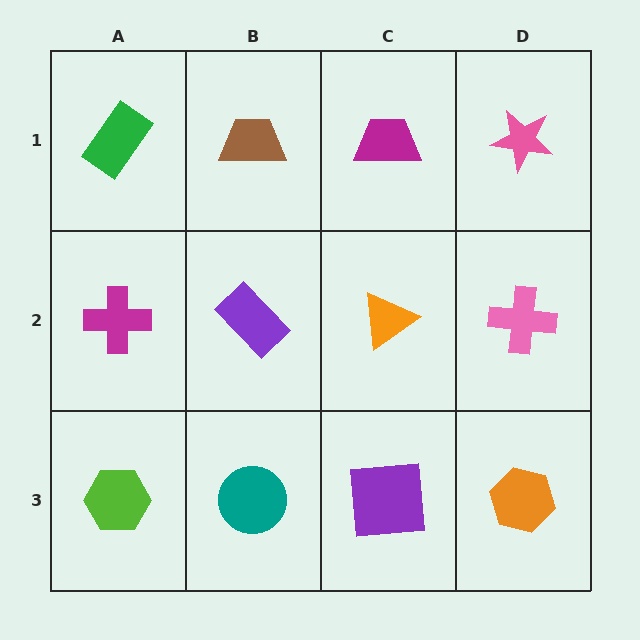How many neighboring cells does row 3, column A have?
2.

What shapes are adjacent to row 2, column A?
A green rectangle (row 1, column A), a lime hexagon (row 3, column A), a purple rectangle (row 2, column B).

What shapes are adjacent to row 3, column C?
An orange triangle (row 2, column C), a teal circle (row 3, column B), an orange hexagon (row 3, column D).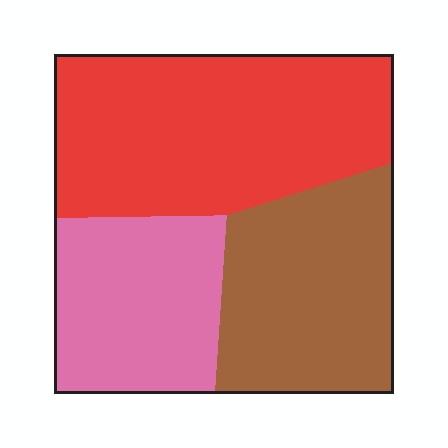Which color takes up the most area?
Red, at roughly 45%.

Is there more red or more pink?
Red.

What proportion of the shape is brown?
Brown takes up about one third (1/3) of the shape.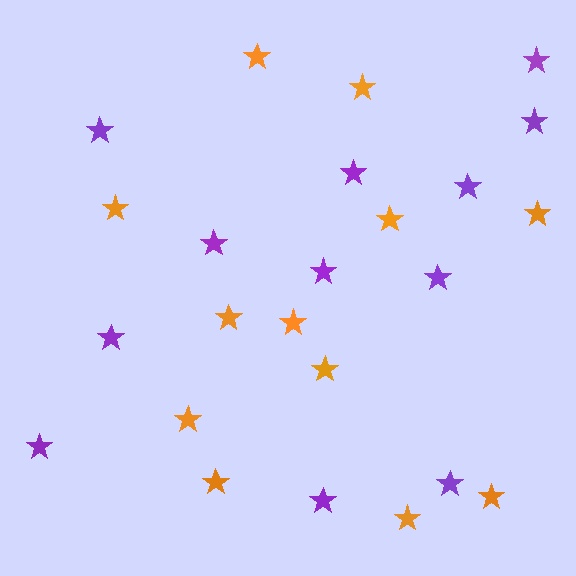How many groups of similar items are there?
There are 2 groups: one group of orange stars (12) and one group of purple stars (12).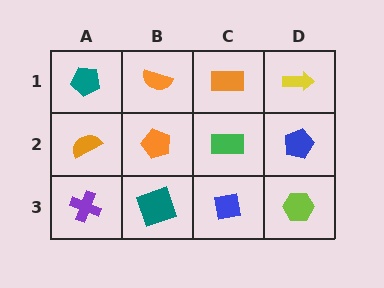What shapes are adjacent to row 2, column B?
An orange semicircle (row 1, column B), a teal square (row 3, column B), an orange semicircle (row 2, column A), a green rectangle (row 2, column C).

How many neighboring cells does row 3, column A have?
2.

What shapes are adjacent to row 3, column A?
An orange semicircle (row 2, column A), a teal square (row 3, column B).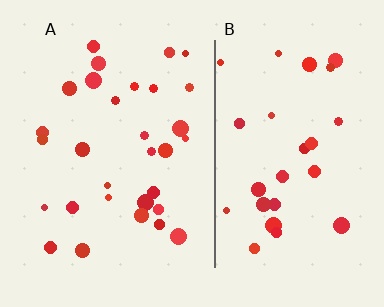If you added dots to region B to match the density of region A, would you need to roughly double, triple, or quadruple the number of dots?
Approximately double.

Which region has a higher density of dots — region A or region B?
A (the left).